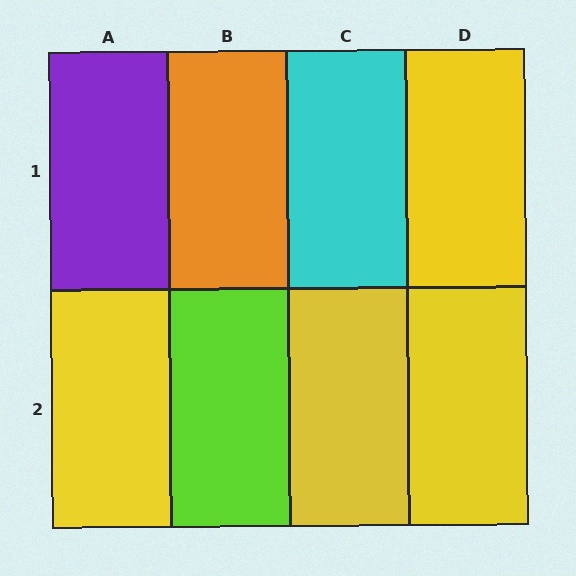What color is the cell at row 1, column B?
Orange.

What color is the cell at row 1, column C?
Cyan.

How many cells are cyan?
1 cell is cyan.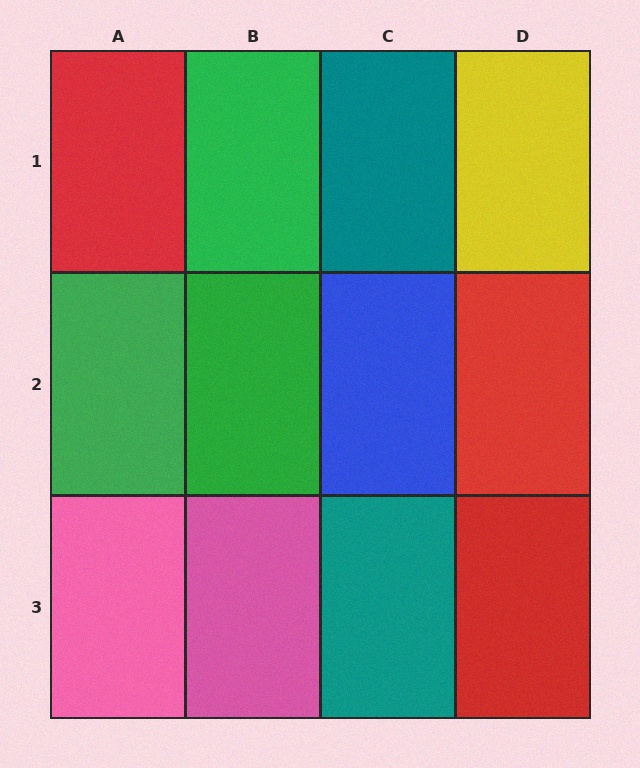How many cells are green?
3 cells are green.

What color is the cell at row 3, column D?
Red.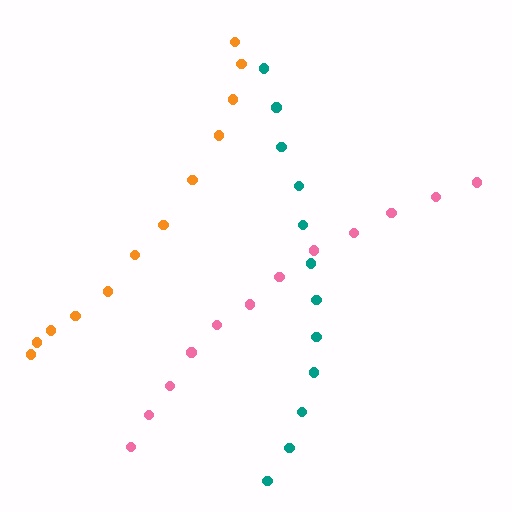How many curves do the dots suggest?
There are 3 distinct paths.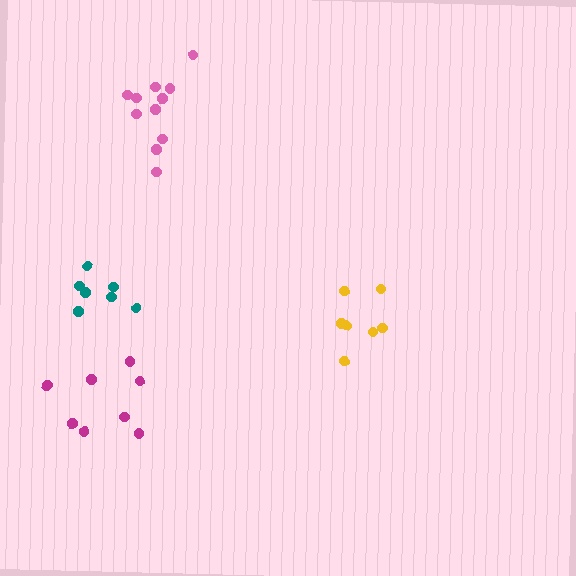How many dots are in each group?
Group 1: 7 dots, Group 2: 8 dots, Group 3: 11 dots, Group 4: 7 dots (33 total).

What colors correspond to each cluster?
The clusters are colored: yellow, magenta, pink, teal.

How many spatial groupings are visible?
There are 4 spatial groupings.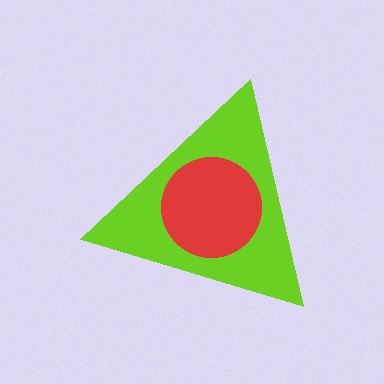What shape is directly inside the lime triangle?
The red circle.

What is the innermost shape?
The red circle.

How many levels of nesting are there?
2.